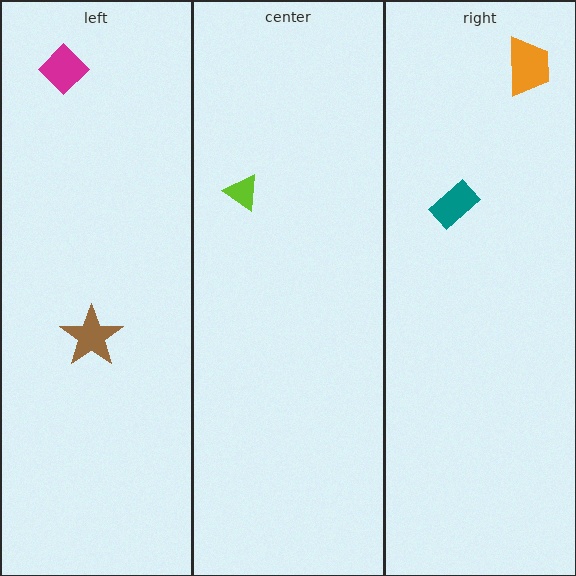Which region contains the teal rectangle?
The right region.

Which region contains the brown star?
The left region.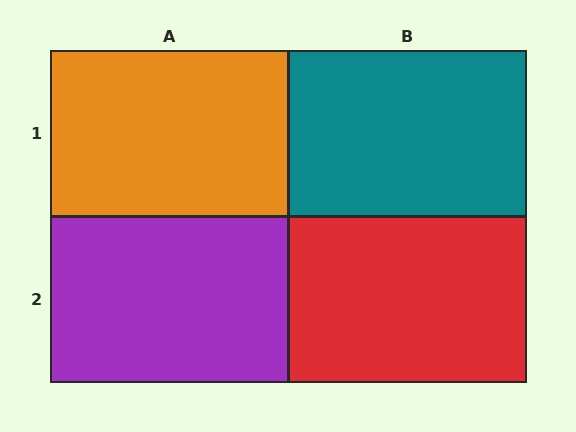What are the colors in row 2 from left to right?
Purple, red.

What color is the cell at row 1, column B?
Teal.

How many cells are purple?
1 cell is purple.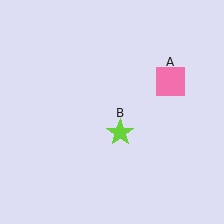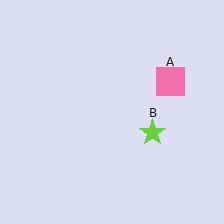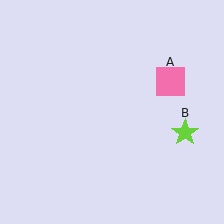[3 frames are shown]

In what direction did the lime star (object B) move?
The lime star (object B) moved right.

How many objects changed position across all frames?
1 object changed position: lime star (object B).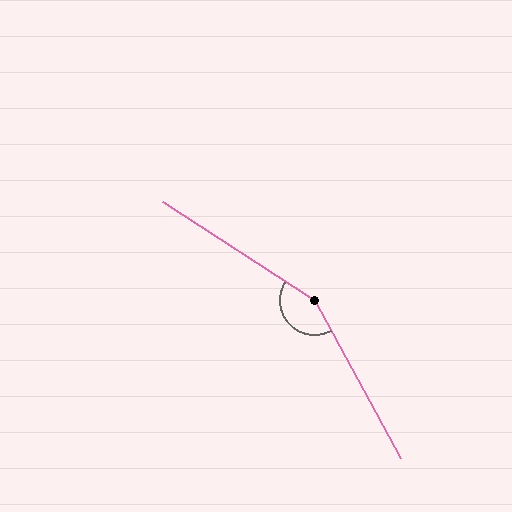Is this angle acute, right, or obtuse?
It is obtuse.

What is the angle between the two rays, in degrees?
Approximately 151 degrees.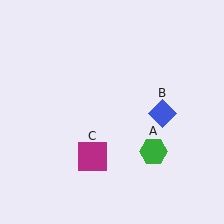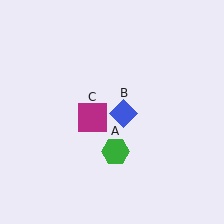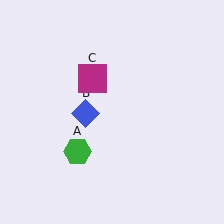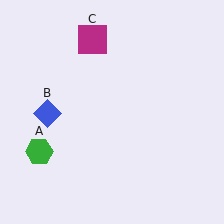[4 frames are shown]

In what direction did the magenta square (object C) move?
The magenta square (object C) moved up.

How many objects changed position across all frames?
3 objects changed position: green hexagon (object A), blue diamond (object B), magenta square (object C).